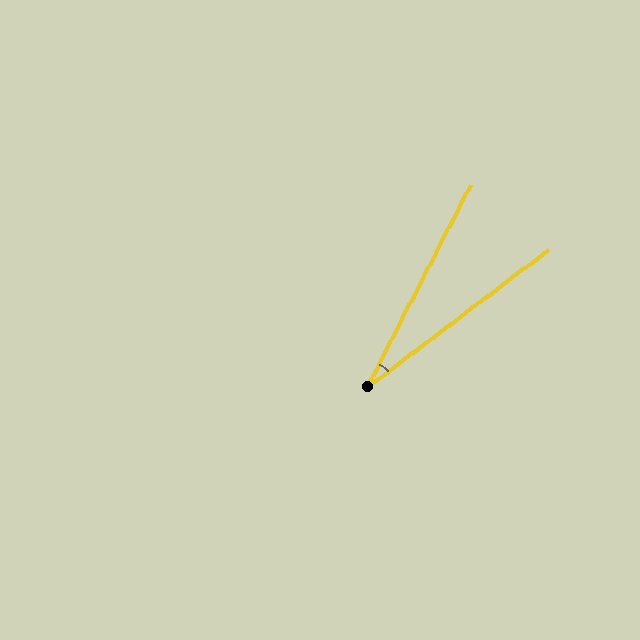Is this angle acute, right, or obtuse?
It is acute.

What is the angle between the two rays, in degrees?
Approximately 26 degrees.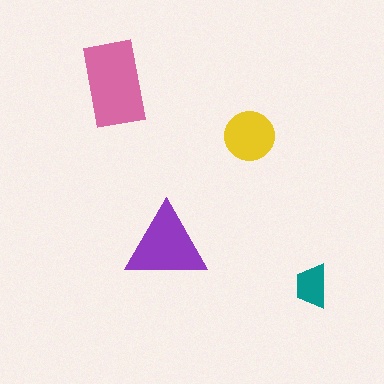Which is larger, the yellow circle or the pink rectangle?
The pink rectangle.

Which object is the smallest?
The teal trapezoid.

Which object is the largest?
The pink rectangle.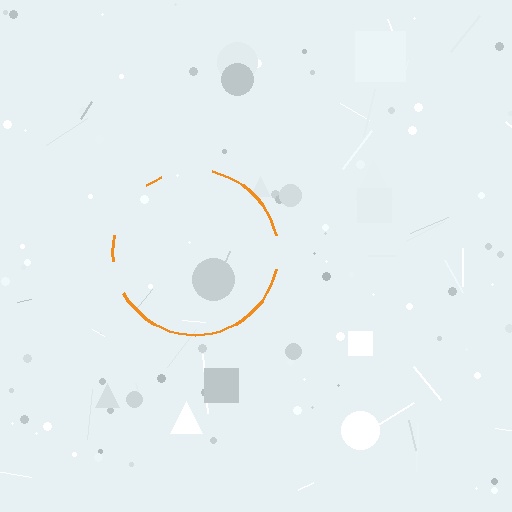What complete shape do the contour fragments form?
The contour fragments form a circle.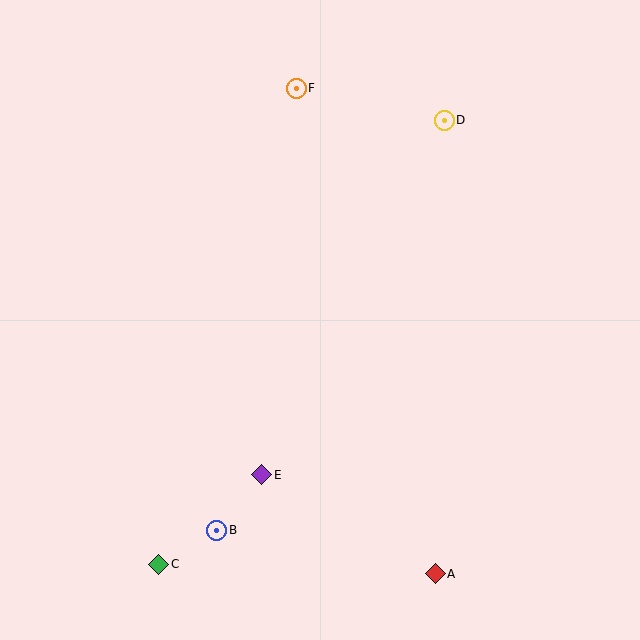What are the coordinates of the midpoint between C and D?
The midpoint between C and D is at (301, 342).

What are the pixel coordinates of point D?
Point D is at (444, 120).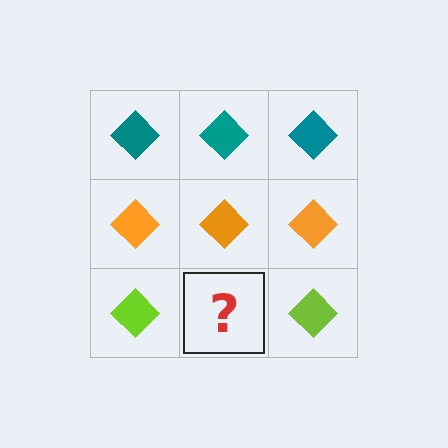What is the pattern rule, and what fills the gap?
The rule is that each row has a consistent color. The gap should be filled with a lime diamond.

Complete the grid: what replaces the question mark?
The question mark should be replaced with a lime diamond.